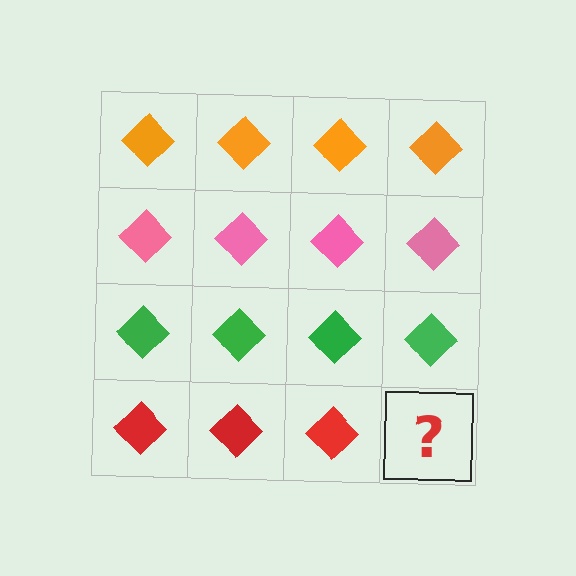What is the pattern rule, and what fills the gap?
The rule is that each row has a consistent color. The gap should be filled with a red diamond.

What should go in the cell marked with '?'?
The missing cell should contain a red diamond.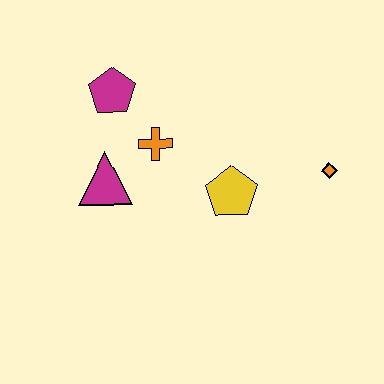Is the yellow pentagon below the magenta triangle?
Yes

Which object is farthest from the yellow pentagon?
The magenta pentagon is farthest from the yellow pentagon.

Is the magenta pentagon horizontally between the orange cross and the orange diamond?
No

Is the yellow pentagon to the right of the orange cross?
Yes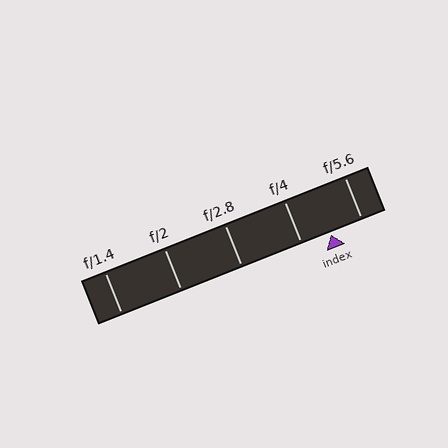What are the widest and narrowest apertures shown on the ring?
The widest aperture shown is f/1.4 and the narrowest is f/5.6.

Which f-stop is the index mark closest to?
The index mark is closest to f/4.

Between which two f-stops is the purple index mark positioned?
The index mark is between f/4 and f/5.6.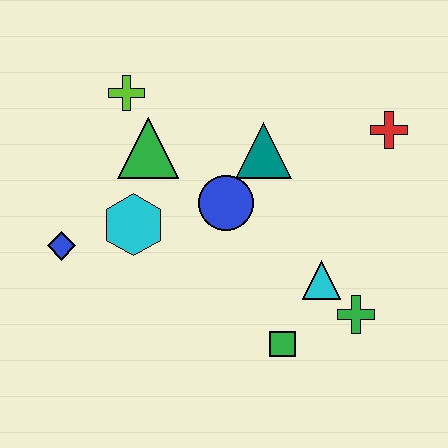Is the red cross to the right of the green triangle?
Yes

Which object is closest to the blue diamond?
The cyan hexagon is closest to the blue diamond.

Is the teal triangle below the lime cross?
Yes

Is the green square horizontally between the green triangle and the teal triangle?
No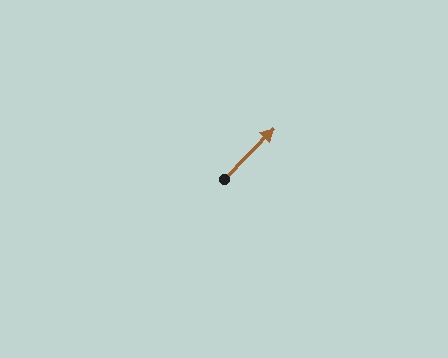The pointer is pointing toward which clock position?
Roughly 1 o'clock.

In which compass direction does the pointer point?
Northeast.